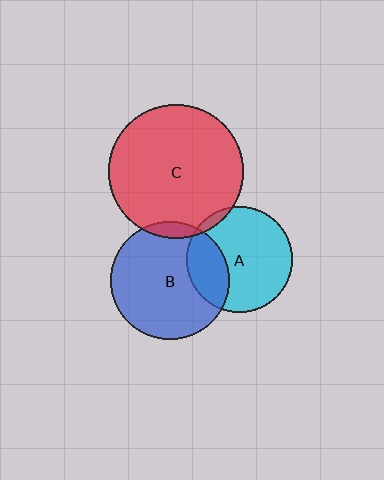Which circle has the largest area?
Circle C (red).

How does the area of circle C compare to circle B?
Approximately 1.3 times.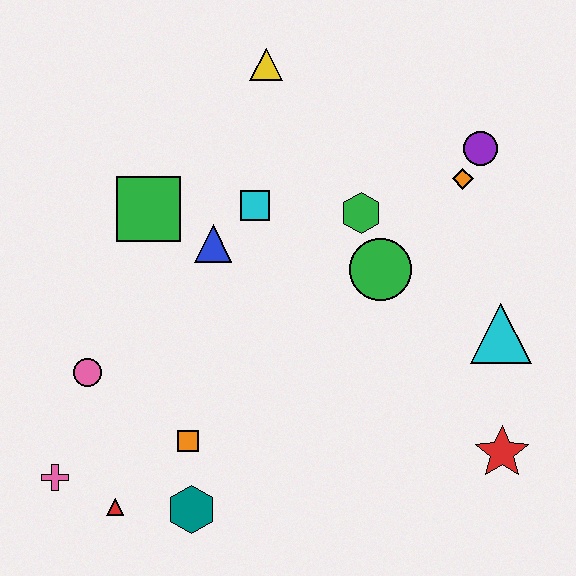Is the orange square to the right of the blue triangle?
No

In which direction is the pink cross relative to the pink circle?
The pink cross is below the pink circle.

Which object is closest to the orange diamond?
The purple circle is closest to the orange diamond.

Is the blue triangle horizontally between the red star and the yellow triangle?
No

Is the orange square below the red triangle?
No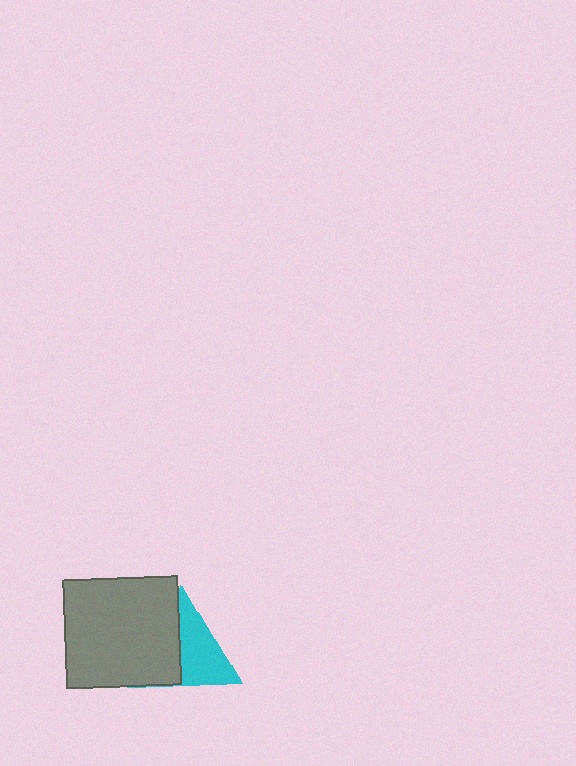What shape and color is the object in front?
The object in front is a gray rectangle.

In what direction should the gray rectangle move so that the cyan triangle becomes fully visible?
The gray rectangle should move left. That is the shortest direction to clear the overlap and leave the cyan triangle fully visible.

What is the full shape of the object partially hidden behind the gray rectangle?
The partially hidden object is a cyan triangle.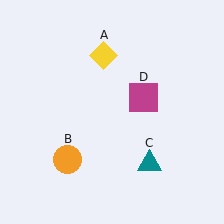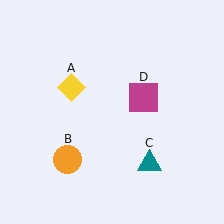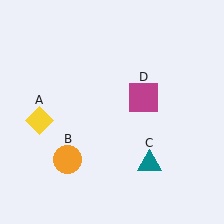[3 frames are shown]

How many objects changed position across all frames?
1 object changed position: yellow diamond (object A).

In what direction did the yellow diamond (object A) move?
The yellow diamond (object A) moved down and to the left.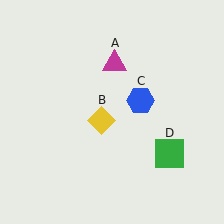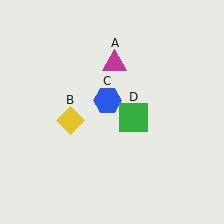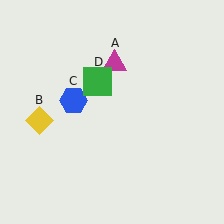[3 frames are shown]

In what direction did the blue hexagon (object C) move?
The blue hexagon (object C) moved left.